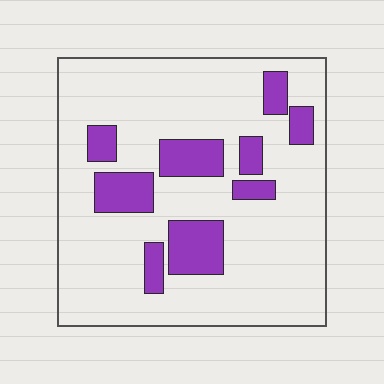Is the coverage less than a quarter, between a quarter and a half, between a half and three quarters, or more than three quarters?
Less than a quarter.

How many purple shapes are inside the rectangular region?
9.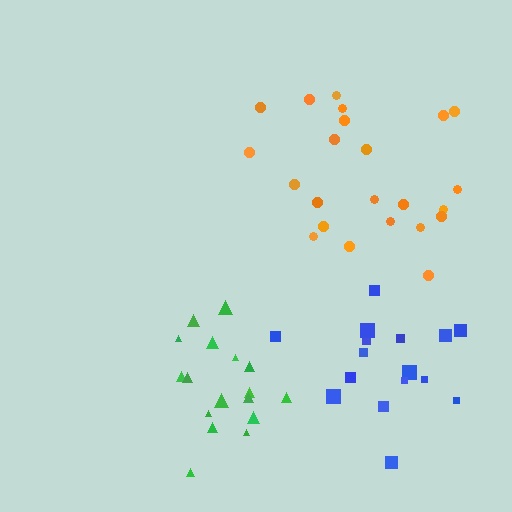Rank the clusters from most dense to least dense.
green, orange, blue.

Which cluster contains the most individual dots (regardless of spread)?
Orange (23).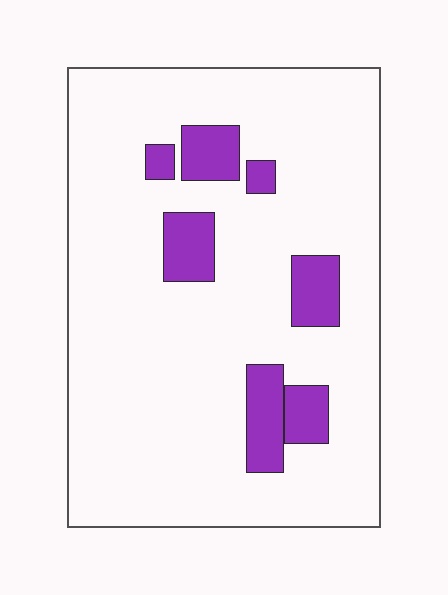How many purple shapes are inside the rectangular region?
7.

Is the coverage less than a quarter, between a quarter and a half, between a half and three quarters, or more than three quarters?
Less than a quarter.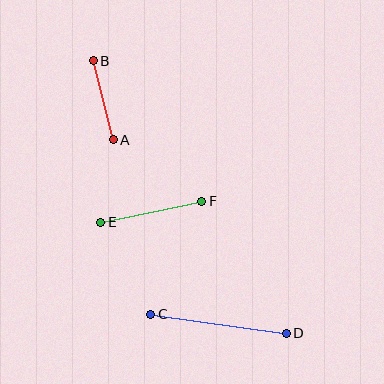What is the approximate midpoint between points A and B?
The midpoint is at approximately (103, 100) pixels.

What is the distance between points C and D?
The distance is approximately 137 pixels.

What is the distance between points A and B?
The distance is approximately 82 pixels.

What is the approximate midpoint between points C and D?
The midpoint is at approximately (218, 324) pixels.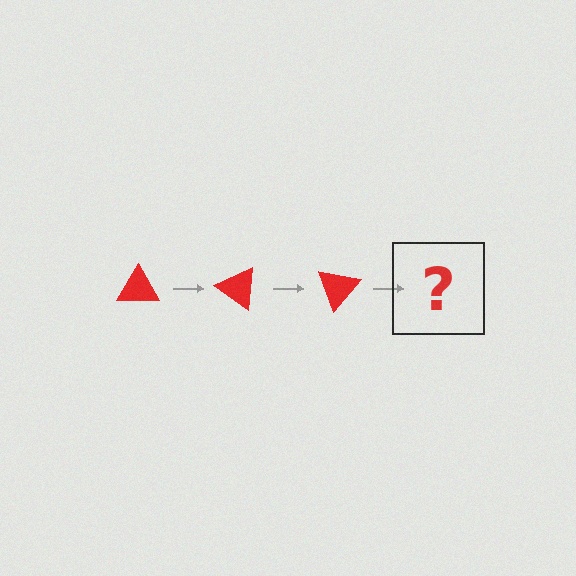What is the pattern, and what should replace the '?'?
The pattern is that the triangle rotates 35 degrees each step. The '?' should be a red triangle rotated 105 degrees.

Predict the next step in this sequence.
The next step is a red triangle rotated 105 degrees.